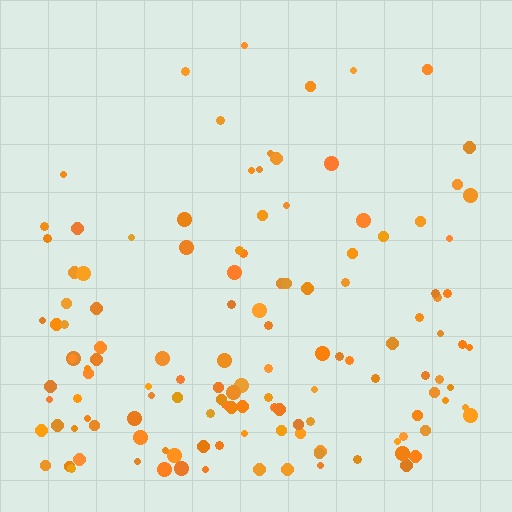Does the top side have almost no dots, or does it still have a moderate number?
Still a moderate number, just noticeably fewer than the bottom.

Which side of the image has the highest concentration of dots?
The bottom.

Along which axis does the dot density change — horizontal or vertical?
Vertical.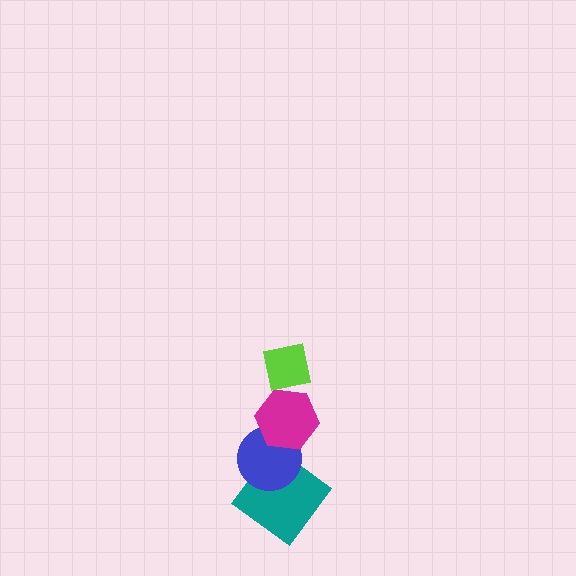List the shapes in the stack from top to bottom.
From top to bottom: the lime square, the magenta hexagon, the blue circle, the teal diamond.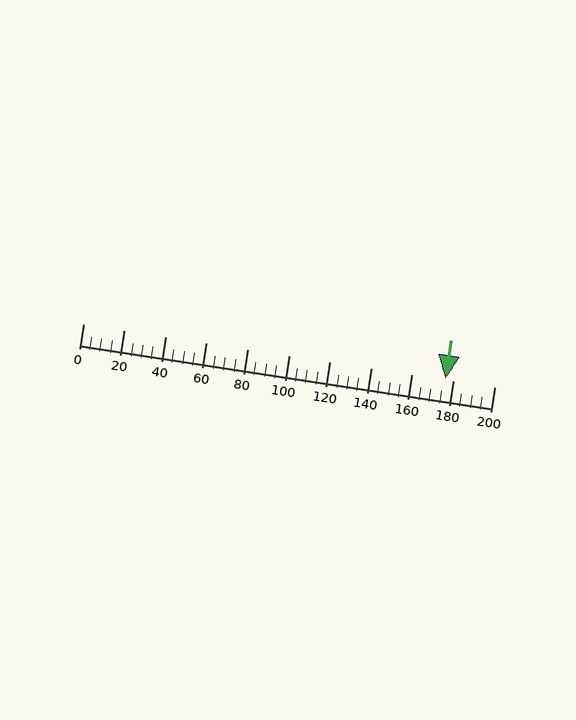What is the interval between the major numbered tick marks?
The major tick marks are spaced 20 units apart.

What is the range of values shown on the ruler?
The ruler shows values from 0 to 200.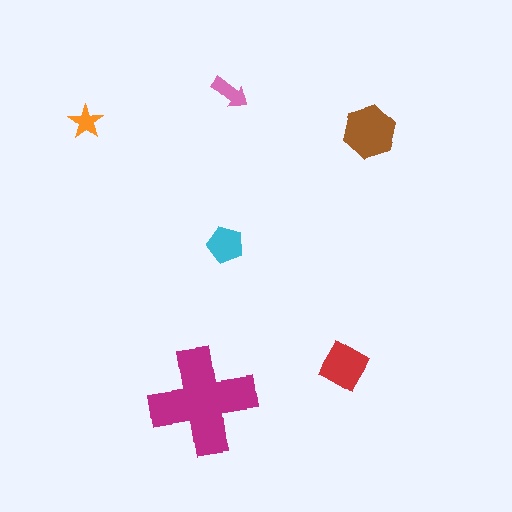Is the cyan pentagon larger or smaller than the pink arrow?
Larger.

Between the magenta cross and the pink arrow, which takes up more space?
The magenta cross.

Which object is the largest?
The magenta cross.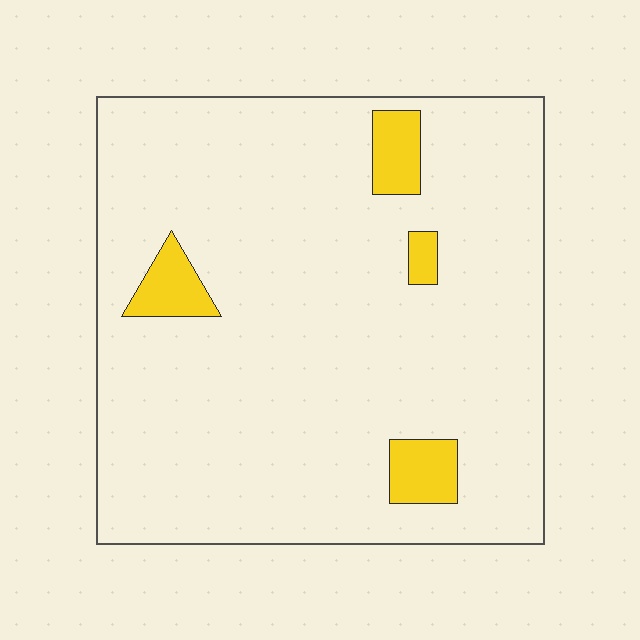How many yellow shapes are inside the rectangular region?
4.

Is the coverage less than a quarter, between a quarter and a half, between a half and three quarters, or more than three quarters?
Less than a quarter.